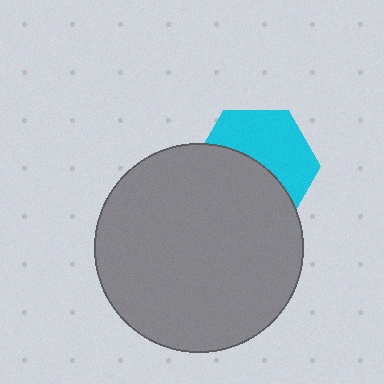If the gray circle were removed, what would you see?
You would see the complete cyan hexagon.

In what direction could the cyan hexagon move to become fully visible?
The cyan hexagon could move up. That would shift it out from behind the gray circle entirely.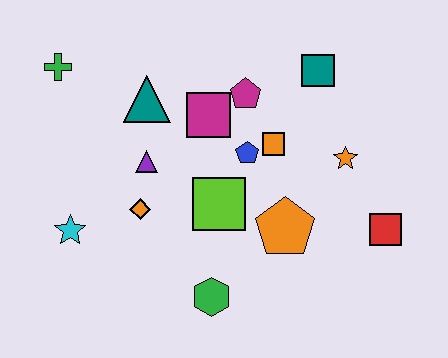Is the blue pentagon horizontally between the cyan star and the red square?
Yes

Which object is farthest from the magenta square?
The red square is farthest from the magenta square.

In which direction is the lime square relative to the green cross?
The lime square is to the right of the green cross.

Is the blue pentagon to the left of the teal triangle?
No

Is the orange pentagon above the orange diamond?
No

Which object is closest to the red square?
The orange star is closest to the red square.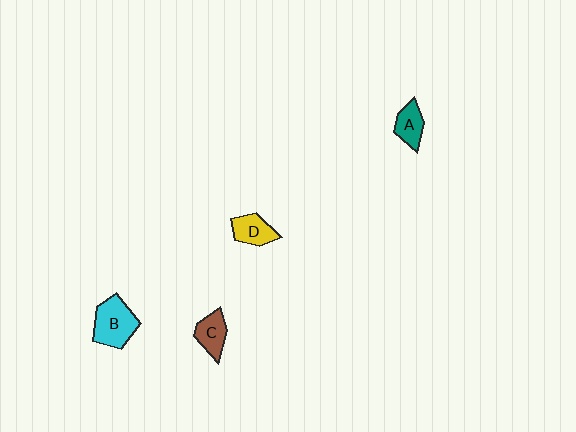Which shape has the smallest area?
Shape A (teal).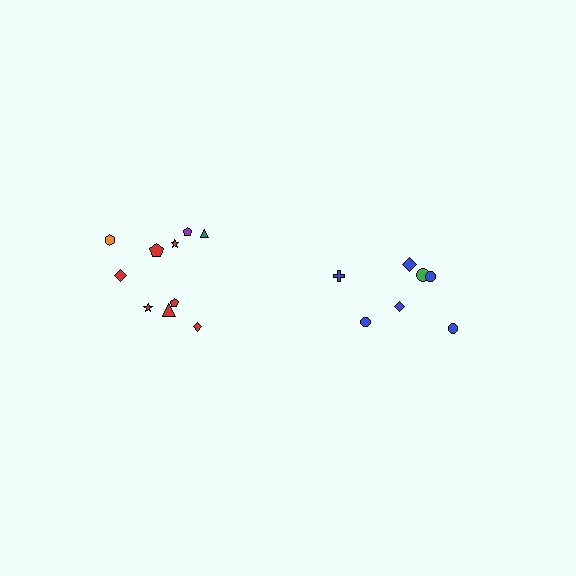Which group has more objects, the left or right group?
The left group.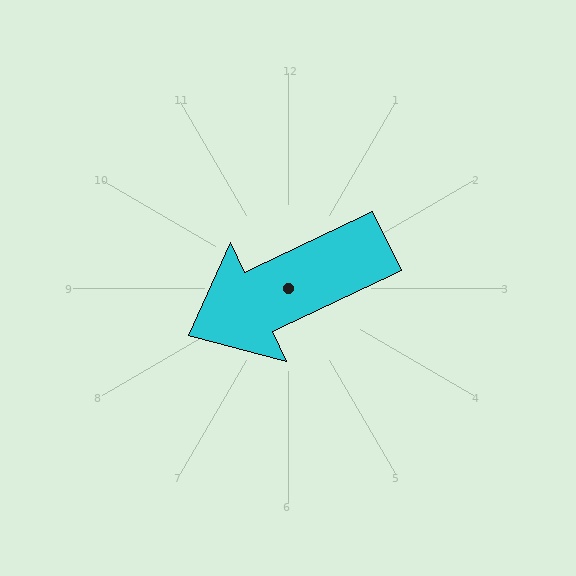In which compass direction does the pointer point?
Southwest.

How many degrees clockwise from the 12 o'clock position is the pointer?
Approximately 245 degrees.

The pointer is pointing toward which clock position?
Roughly 8 o'clock.